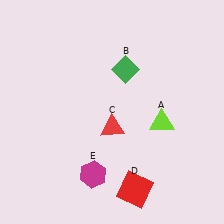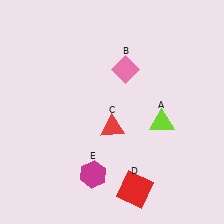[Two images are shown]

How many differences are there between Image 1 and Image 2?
There is 1 difference between the two images.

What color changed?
The diamond (B) changed from green in Image 1 to pink in Image 2.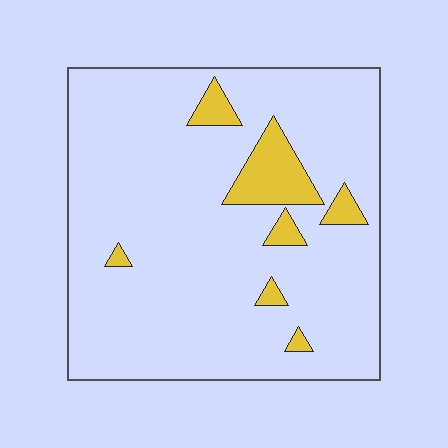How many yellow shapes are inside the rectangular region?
7.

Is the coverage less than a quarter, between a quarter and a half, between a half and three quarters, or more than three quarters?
Less than a quarter.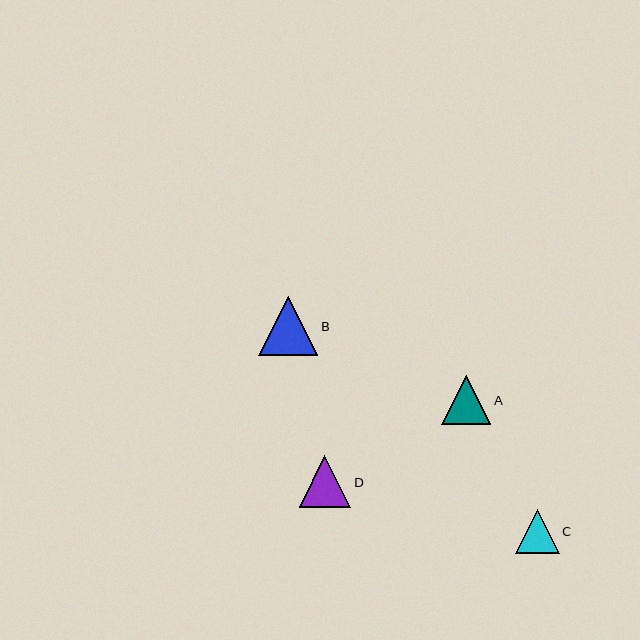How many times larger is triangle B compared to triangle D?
Triangle B is approximately 1.1 times the size of triangle D.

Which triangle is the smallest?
Triangle C is the smallest with a size of approximately 44 pixels.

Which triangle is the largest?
Triangle B is the largest with a size of approximately 59 pixels.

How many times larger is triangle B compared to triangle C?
Triangle B is approximately 1.3 times the size of triangle C.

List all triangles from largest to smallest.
From largest to smallest: B, D, A, C.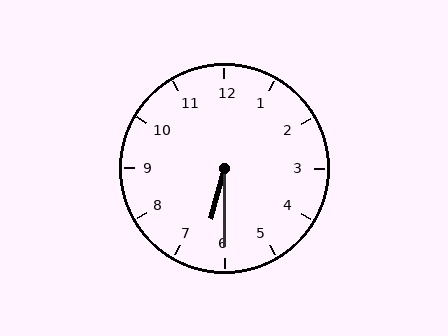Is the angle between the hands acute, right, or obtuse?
It is acute.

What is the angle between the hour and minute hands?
Approximately 15 degrees.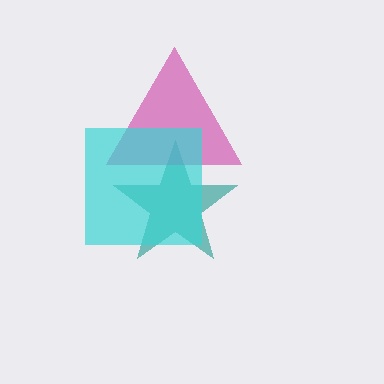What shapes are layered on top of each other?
The layered shapes are: a teal star, a magenta triangle, a cyan square.